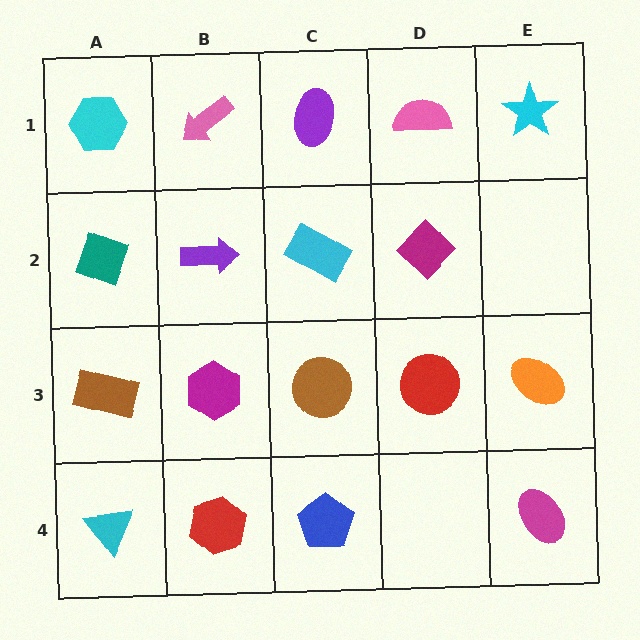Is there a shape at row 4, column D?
No, that cell is empty.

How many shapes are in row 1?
5 shapes.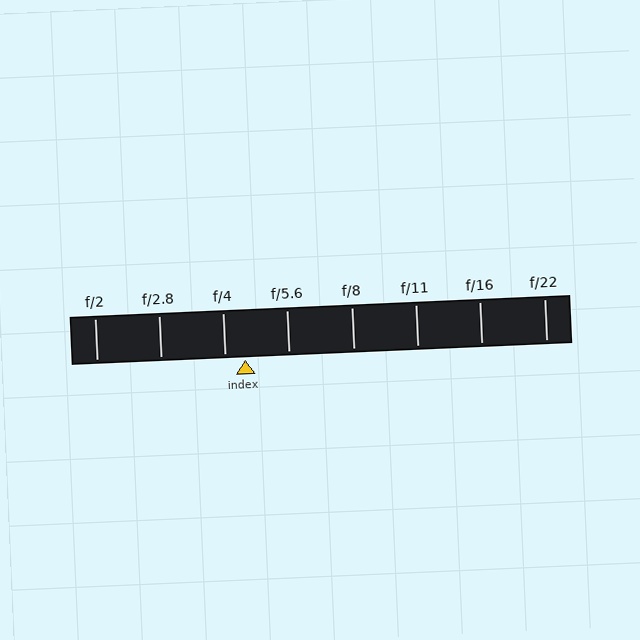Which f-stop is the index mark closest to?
The index mark is closest to f/4.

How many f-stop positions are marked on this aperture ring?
There are 8 f-stop positions marked.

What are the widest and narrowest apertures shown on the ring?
The widest aperture shown is f/2 and the narrowest is f/22.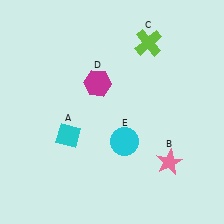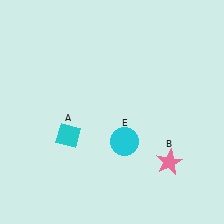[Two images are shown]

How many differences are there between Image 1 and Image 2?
There are 2 differences between the two images.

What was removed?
The magenta hexagon (D), the lime cross (C) were removed in Image 2.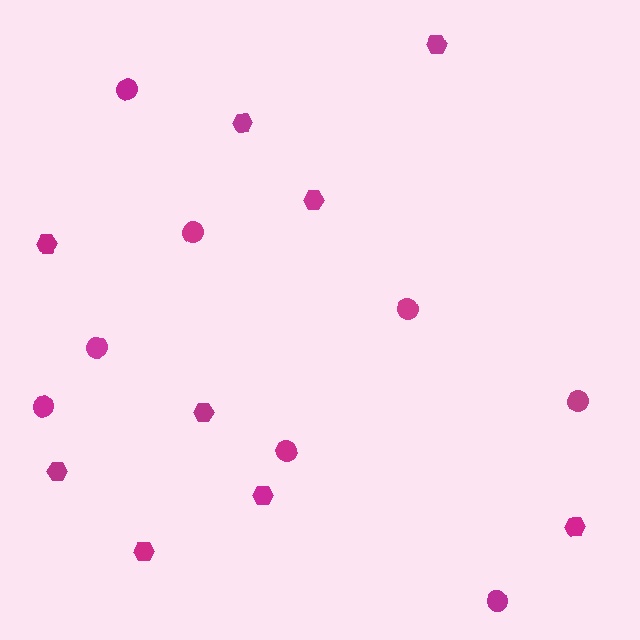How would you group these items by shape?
There are 2 groups: one group of hexagons (9) and one group of circles (8).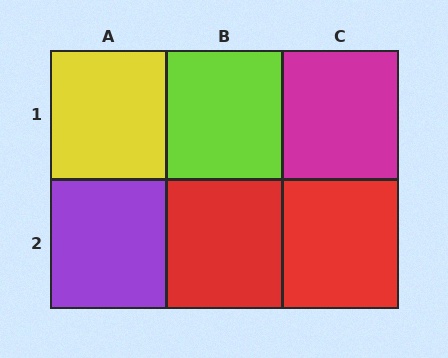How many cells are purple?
1 cell is purple.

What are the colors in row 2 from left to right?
Purple, red, red.